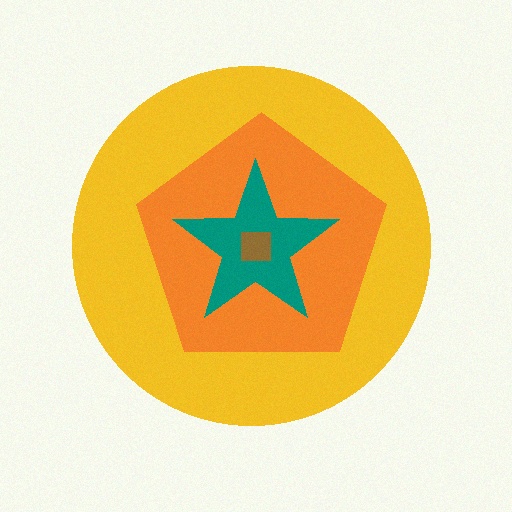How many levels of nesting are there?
4.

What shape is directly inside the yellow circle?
The orange pentagon.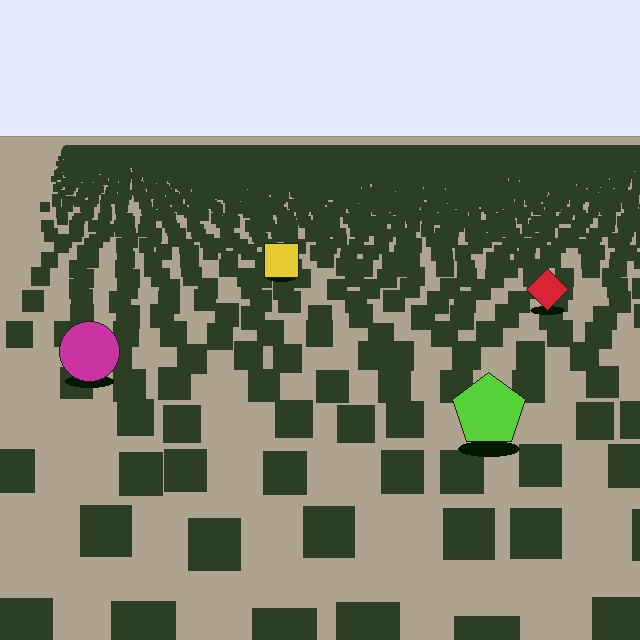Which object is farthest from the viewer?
The yellow square is farthest from the viewer. It appears smaller and the ground texture around it is denser.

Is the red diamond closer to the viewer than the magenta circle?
No. The magenta circle is closer — you can tell from the texture gradient: the ground texture is coarser near it.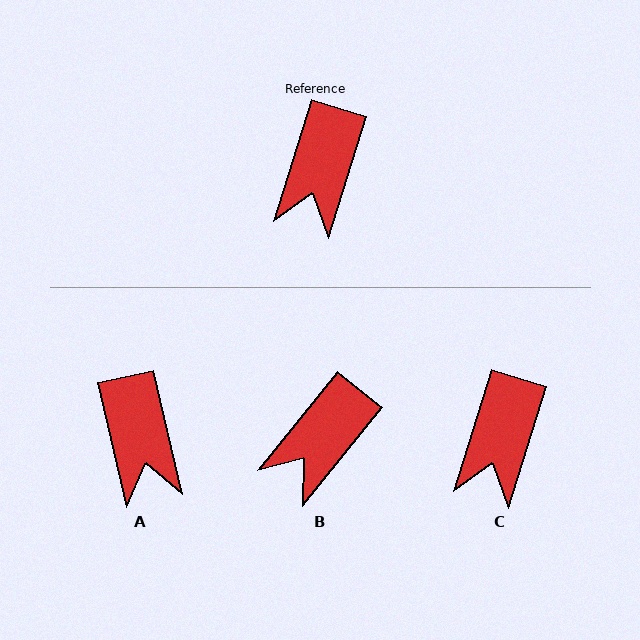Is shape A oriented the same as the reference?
No, it is off by about 30 degrees.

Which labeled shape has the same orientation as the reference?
C.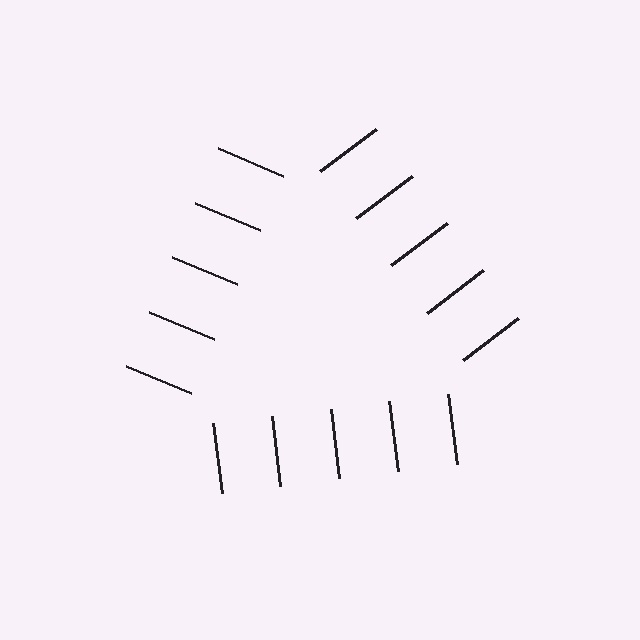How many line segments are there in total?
15 — 5 along each of the 3 edges.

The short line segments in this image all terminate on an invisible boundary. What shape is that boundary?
An illusory triangle — the line segments terminate on its edges but no continuous stroke is drawn.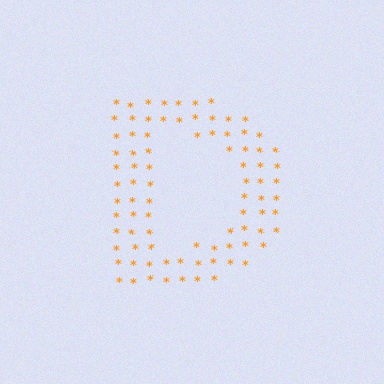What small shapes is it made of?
It is made of small asterisks.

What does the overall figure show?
The overall figure shows the letter D.